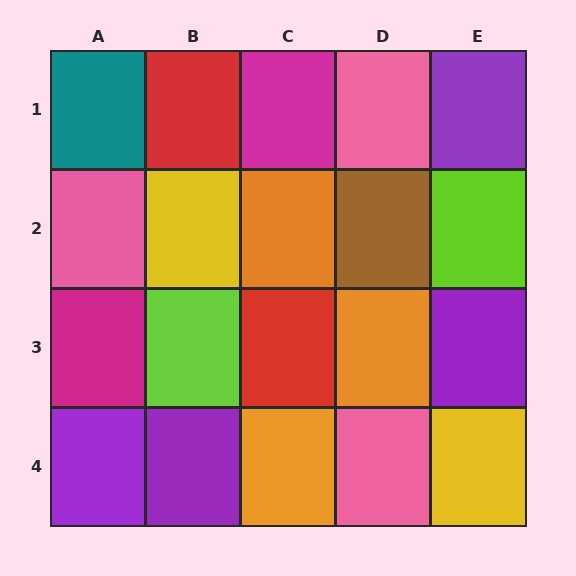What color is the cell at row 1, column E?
Purple.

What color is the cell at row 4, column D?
Pink.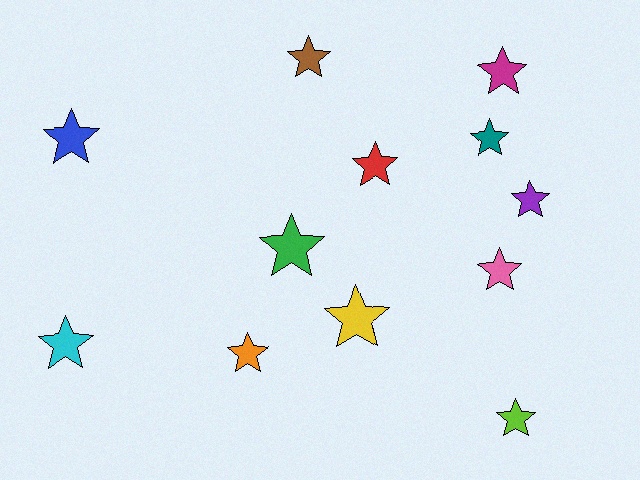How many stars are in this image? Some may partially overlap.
There are 12 stars.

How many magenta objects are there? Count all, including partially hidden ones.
There is 1 magenta object.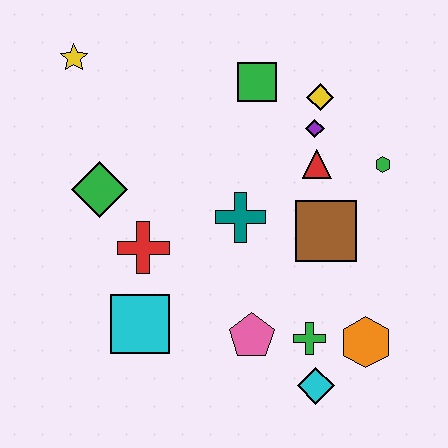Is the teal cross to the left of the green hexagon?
Yes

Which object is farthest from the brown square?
The yellow star is farthest from the brown square.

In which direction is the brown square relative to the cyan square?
The brown square is to the right of the cyan square.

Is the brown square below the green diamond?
Yes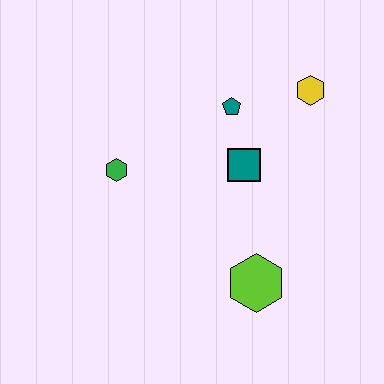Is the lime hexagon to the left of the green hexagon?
No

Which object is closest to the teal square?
The teal pentagon is closest to the teal square.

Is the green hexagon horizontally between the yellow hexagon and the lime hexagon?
No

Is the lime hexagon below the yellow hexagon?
Yes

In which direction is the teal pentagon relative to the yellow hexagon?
The teal pentagon is to the left of the yellow hexagon.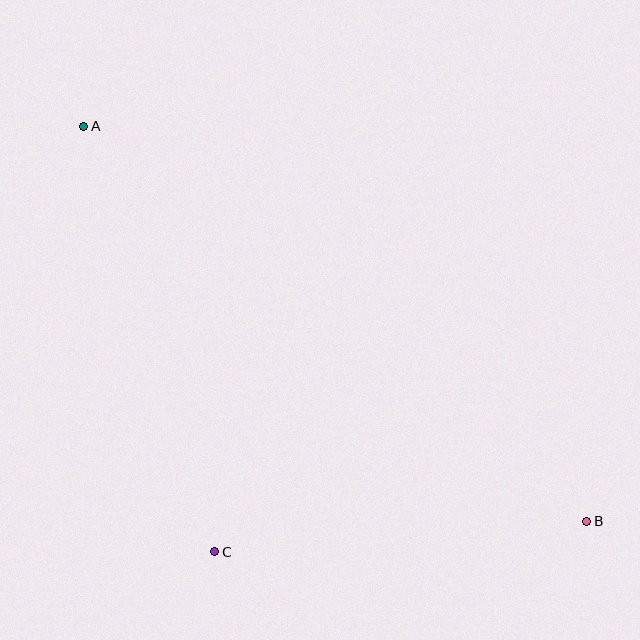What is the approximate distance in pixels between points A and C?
The distance between A and C is approximately 445 pixels.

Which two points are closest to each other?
Points B and C are closest to each other.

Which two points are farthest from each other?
Points A and B are farthest from each other.